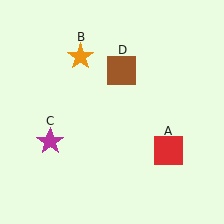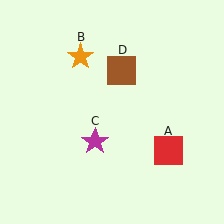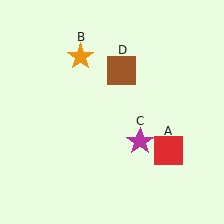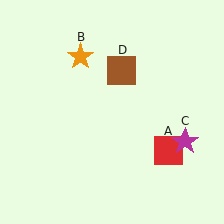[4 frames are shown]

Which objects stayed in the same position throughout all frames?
Red square (object A) and orange star (object B) and brown square (object D) remained stationary.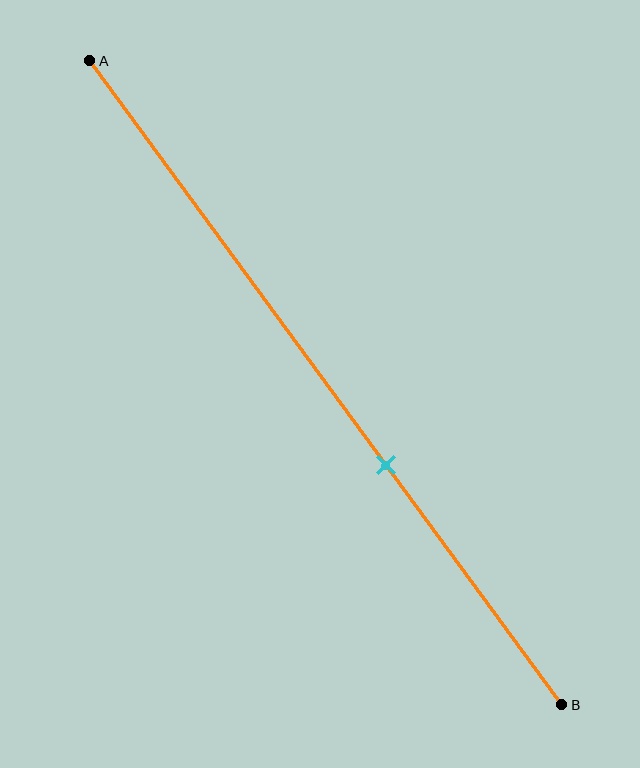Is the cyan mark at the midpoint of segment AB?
No, the mark is at about 65% from A, not at the 50% midpoint.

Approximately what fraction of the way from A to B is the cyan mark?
The cyan mark is approximately 65% of the way from A to B.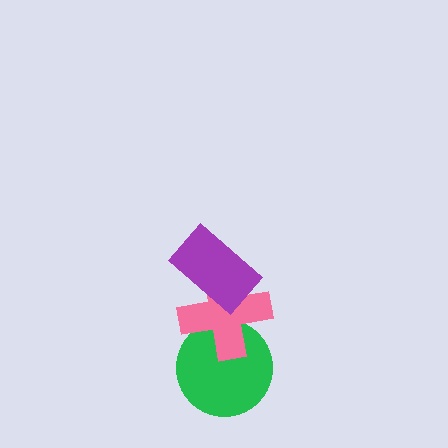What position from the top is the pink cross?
The pink cross is 2nd from the top.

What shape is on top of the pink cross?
The purple rectangle is on top of the pink cross.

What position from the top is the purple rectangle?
The purple rectangle is 1st from the top.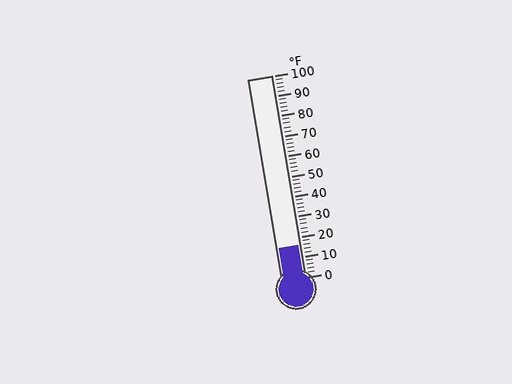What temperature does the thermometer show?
The thermometer shows approximately 16°F.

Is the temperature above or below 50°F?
The temperature is below 50°F.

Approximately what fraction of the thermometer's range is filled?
The thermometer is filled to approximately 15% of its range.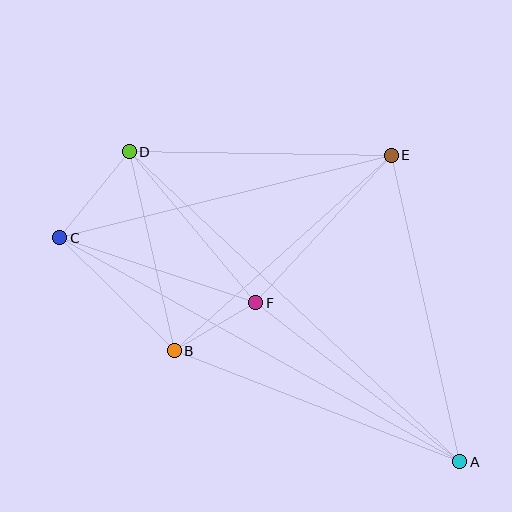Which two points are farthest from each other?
Points A and C are farthest from each other.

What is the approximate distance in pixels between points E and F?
The distance between E and F is approximately 200 pixels.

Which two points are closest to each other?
Points B and F are closest to each other.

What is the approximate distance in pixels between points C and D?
The distance between C and D is approximately 111 pixels.